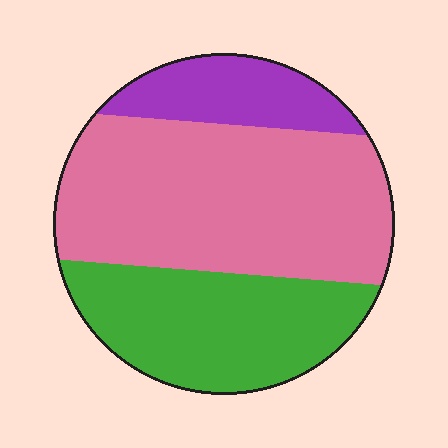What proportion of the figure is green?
Green takes up about one third (1/3) of the figure.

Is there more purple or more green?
Green.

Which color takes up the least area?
Purple, at roughly 15%.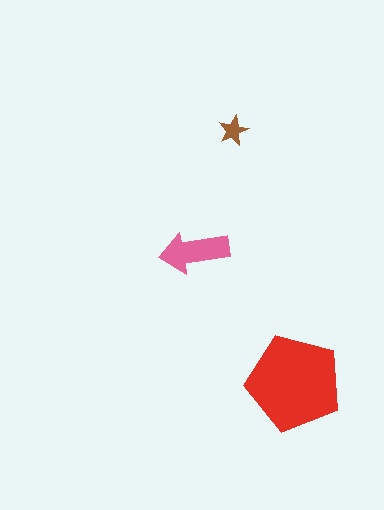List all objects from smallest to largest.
The brown star, the pink arrow, the red pentagon.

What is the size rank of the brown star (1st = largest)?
3rd.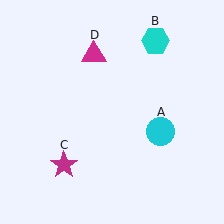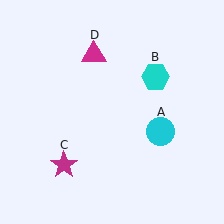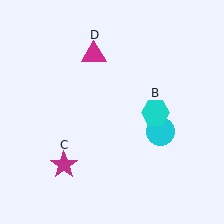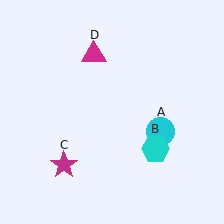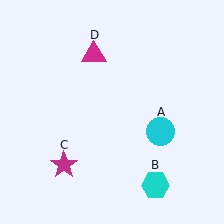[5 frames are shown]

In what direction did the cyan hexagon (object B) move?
The cyan hexagon (object B) moved down.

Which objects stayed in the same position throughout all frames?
Cyan circle (object A) and magenta star (object C) and magenta triangle (object D) remained stationary.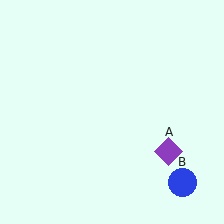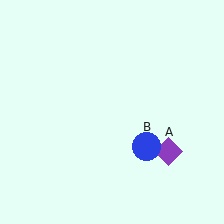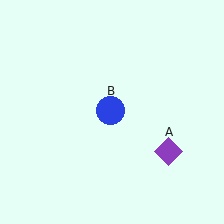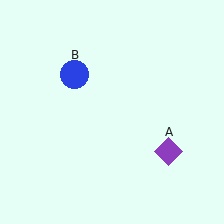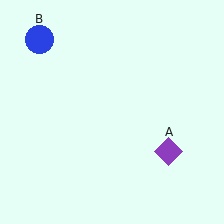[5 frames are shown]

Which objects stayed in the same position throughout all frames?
Purple diamond (object A) remained stationary.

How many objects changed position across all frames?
1 object changed position: blue circle (object B).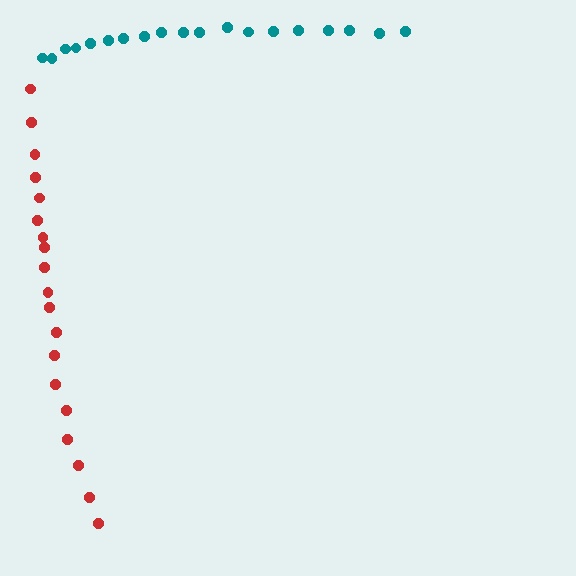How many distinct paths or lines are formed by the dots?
There are 2 distinct paths.